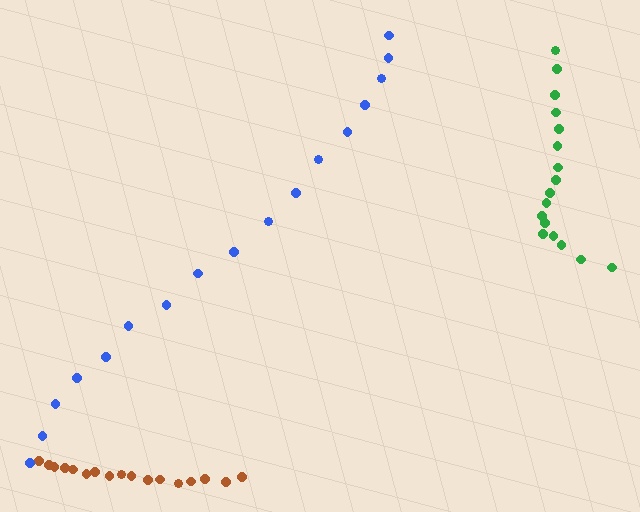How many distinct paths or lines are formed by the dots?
There are 3 distinct paths.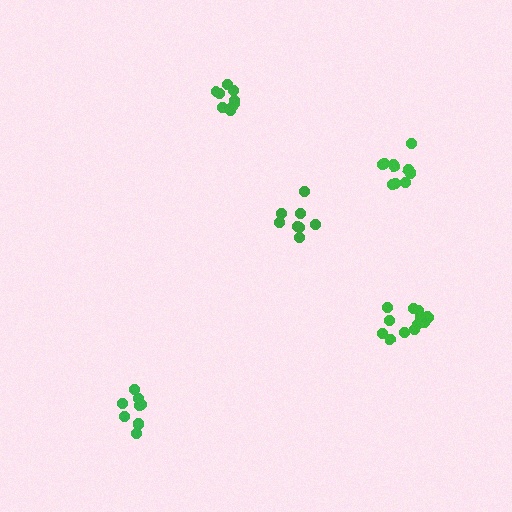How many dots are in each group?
Group 1: 8 dots, Group 2: 10 dots, Group 3: 9 dots, Group 4: 9 dots, Group 5: 13 dots (49 total).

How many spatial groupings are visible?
There are 5 spatial groupings.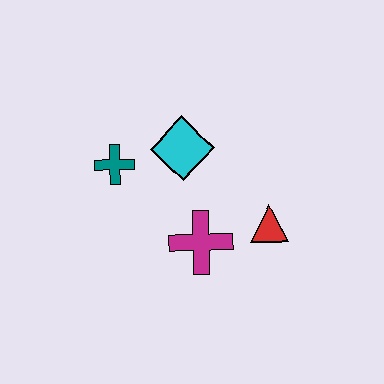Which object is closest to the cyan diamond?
The teal cross is closest to the cyan diamond.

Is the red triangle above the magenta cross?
Yes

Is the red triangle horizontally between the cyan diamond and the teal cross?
No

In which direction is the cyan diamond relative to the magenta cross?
The cyan diamond is above the magenta cross.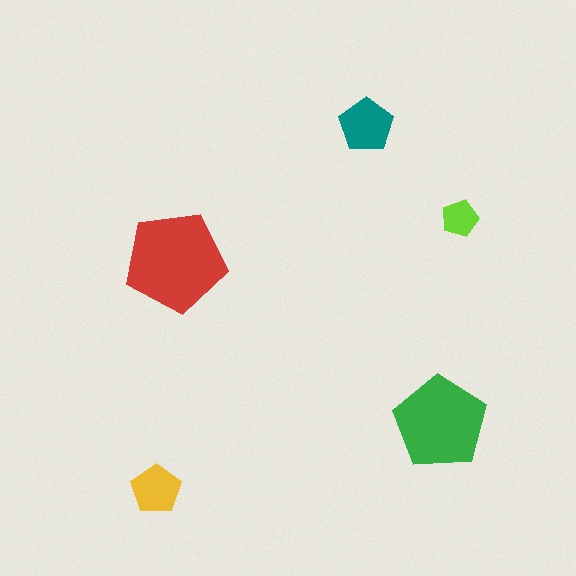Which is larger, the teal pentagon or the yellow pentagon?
The teal one.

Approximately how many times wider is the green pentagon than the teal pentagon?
About 1.5 times wider.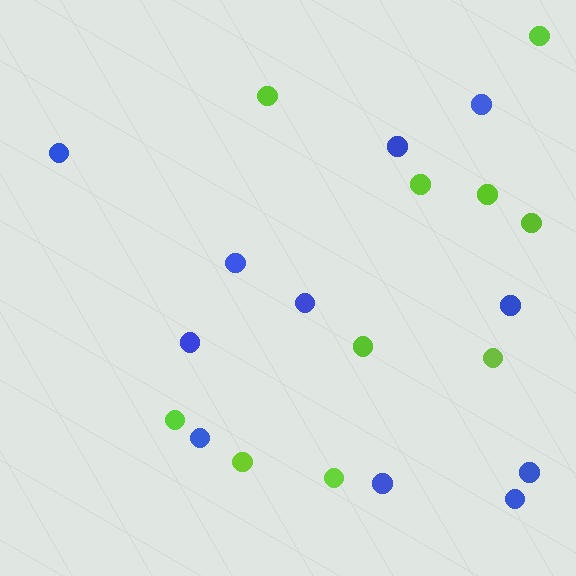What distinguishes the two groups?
There are 2 groups: one group of lime circles (10) and one group of blue circles (11).